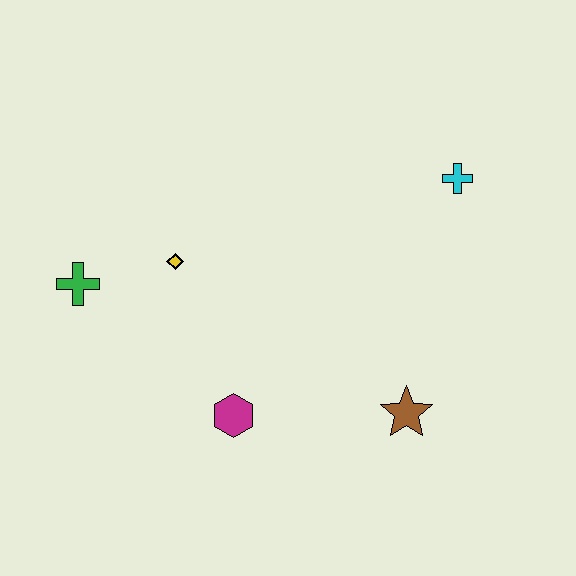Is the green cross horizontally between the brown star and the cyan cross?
No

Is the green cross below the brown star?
No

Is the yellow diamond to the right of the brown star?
No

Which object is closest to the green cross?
The yellow diamond is closest to the green cross.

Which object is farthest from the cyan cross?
The green cross is farthest from the cyan cross.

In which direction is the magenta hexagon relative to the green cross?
The magenta hexagon is to the right of the green cross.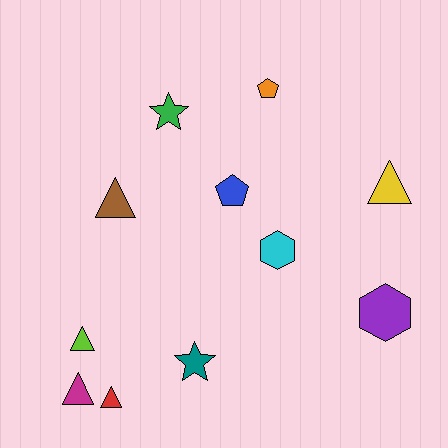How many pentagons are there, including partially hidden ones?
There are 2 pentagons.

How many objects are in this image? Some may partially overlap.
There are 11 objects.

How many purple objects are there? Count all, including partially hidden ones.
There is 1 purple object.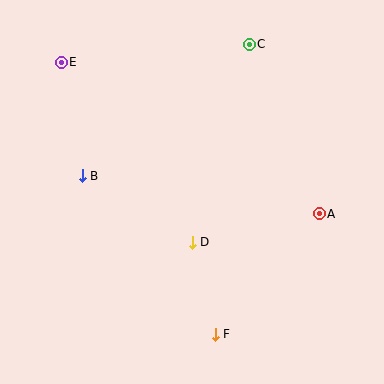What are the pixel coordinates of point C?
Point C is at (249, 44).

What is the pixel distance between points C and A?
The distance between C and A is 184 pixels.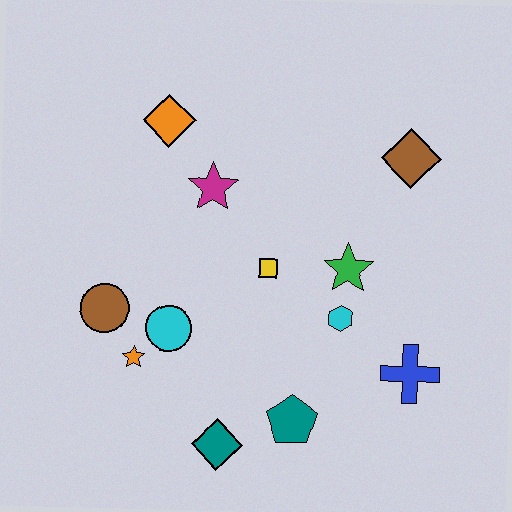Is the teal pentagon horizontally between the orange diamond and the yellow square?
No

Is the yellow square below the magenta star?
Yes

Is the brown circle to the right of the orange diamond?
No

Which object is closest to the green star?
The cyan hexagon is closest to the green star.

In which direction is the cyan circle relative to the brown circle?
The cyan circle is to the right of the brown circle.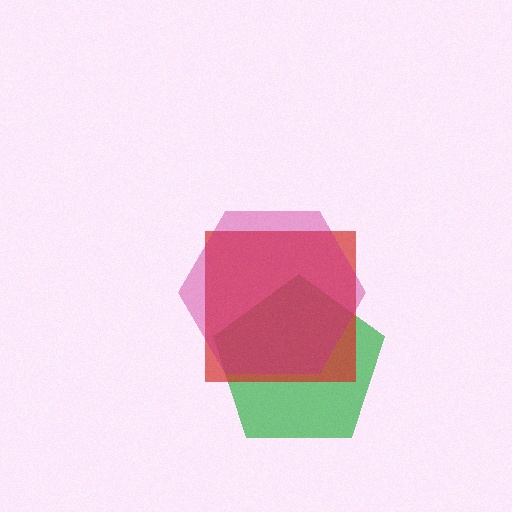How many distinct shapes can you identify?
There are 3 distinct shapes: a green pentagon, a red square, a magenta hexagon.